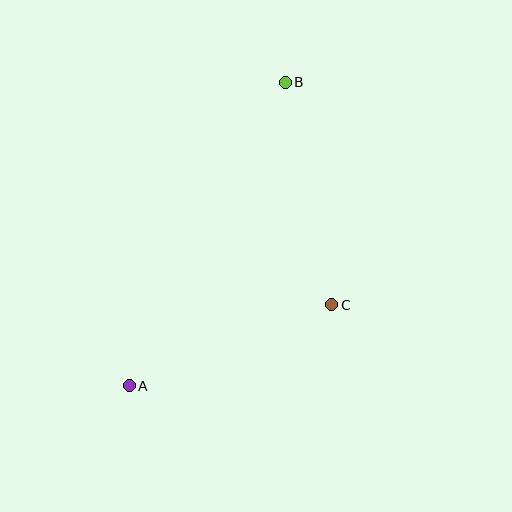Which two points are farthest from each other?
Points A and B are farthest from each other.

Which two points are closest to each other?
Points A and C are closest to each other.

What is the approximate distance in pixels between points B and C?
The distance between B and C is approximately 227 pixels.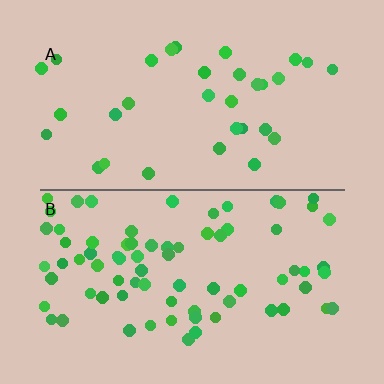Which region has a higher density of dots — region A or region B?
B (the bottom).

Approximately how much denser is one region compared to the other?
Approximately 2.3× — region B over region A.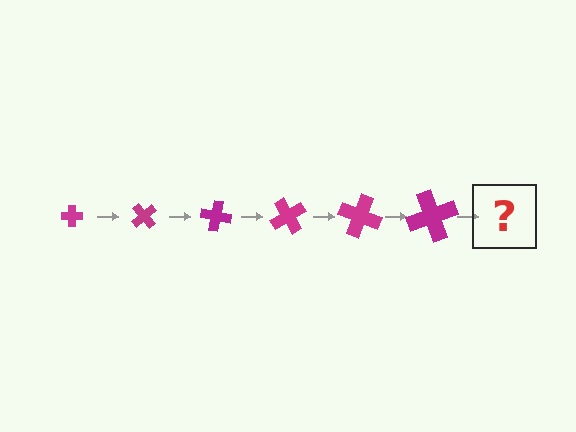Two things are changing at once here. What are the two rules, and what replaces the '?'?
The two rules are that the cross grows larger each step and it rotates 50 degrees each step. The '?' should be a cross, larger than the previous one and rotated 300 degrees from the start.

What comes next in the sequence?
The next element should be a cross, larger than the previous one and rotated 300 degrees from the start.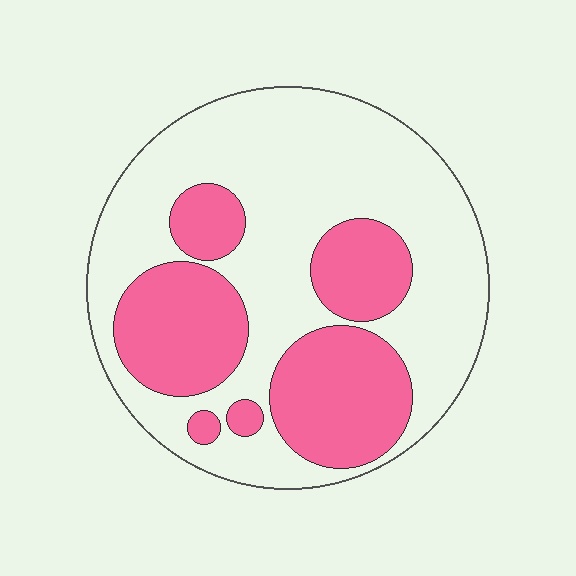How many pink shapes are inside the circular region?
6.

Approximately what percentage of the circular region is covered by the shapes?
Approximately 35%.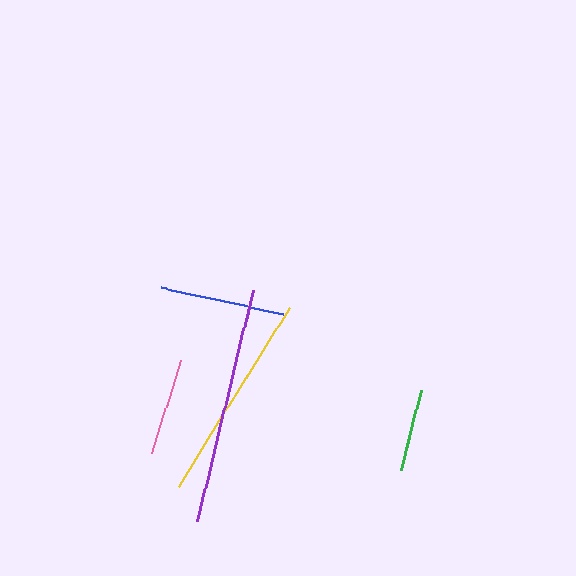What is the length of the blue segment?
The blue segment is approximately 125 pixels long.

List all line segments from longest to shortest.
From longest to shortest: purple, yellow, blue, pink, green.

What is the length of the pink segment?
The pink segment is approximately 98 pixels long.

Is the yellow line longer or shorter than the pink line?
The yellow line is longer than the pink line.